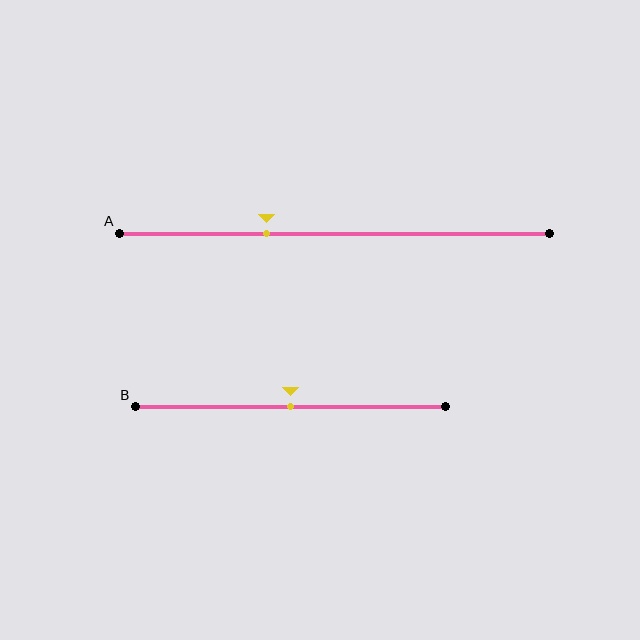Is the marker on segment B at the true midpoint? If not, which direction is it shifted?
Yes, the marker on segment B is at the true midpoint.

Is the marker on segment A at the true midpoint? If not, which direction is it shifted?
No, the marker on segment A is shifted to the left by about 16% of the segment length.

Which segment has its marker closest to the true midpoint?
Segment B has its marker closest to the true midpoint.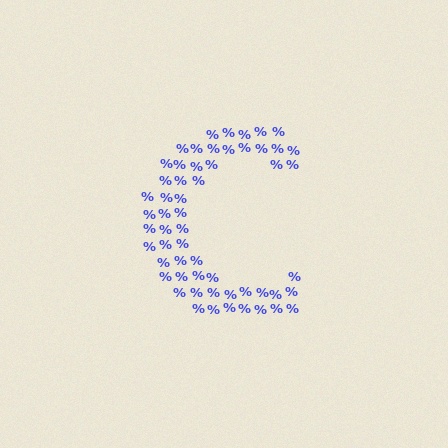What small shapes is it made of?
It is made of small percent signs.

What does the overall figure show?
The overall figure shows the letter C.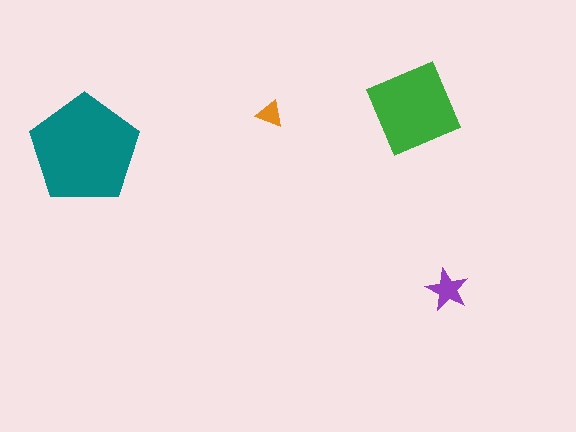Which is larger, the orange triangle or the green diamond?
The green diamond.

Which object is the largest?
The teal pentagon.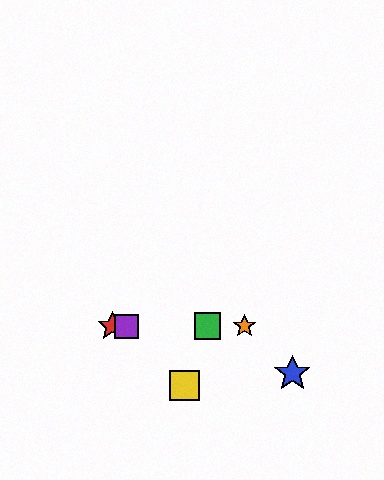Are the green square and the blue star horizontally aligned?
No, the green square is at y≈326 and the blue star is at y≈373.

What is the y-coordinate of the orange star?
The orange star is at y≈326.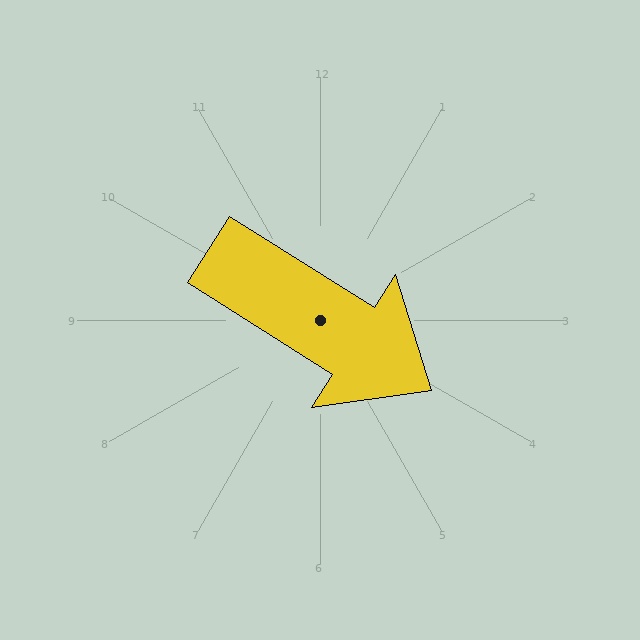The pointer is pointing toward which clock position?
Roughly 4 o'clock.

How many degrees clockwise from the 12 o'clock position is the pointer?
Approximately 122 degrees.